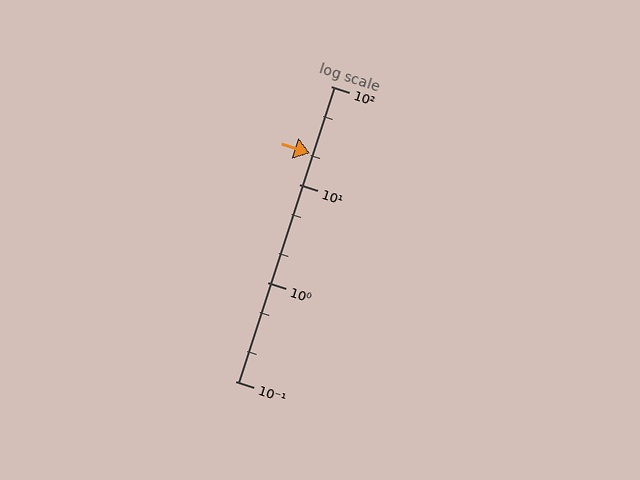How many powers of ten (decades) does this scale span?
The scale spans 3 decades, from 0.1 to 100.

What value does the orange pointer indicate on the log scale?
The pointer indicates approximately 21.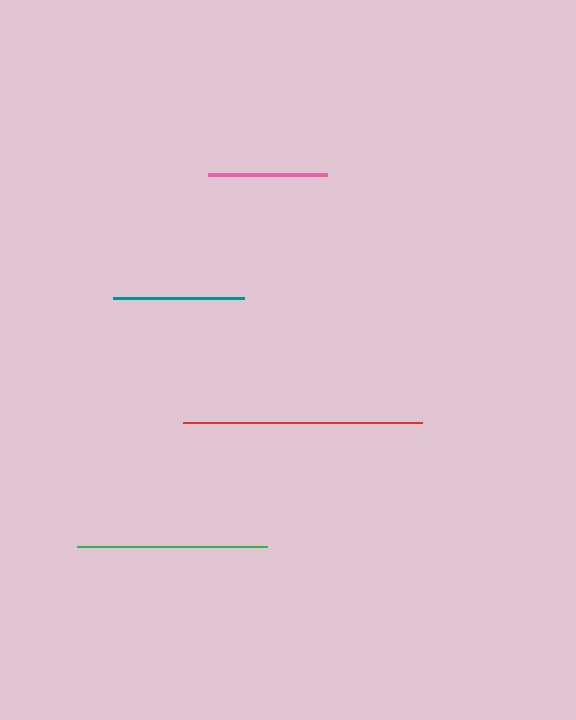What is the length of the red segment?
The red segment is approximately 239 pixels long.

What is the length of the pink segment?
The pink segment is approximately 119 pixels long.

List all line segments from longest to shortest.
From longest to shortest: red, green, teal, pink.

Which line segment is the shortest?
The pink line is the shortest at approximately 119 pixels.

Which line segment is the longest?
The red line is the longest at approximately 239 pixels.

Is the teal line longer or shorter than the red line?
The red line is longer than the teal line.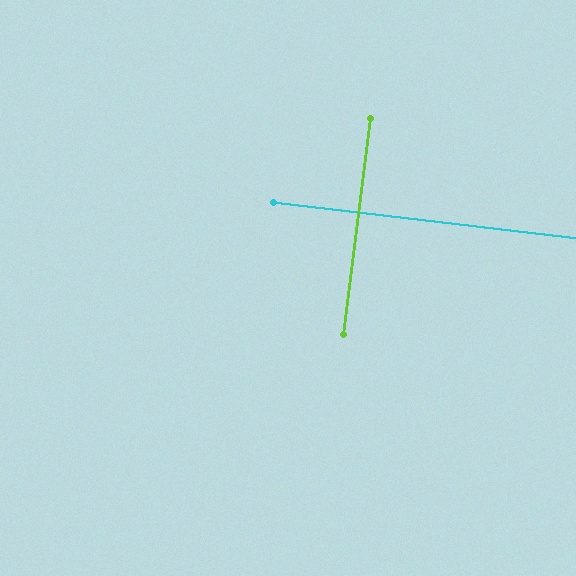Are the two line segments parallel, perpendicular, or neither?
Perpendicular — they meet at approximately 89°.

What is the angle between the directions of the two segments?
Approximately 89 degrees.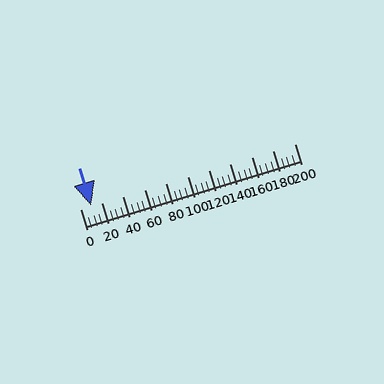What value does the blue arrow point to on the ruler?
The blue arrow points to approximately 10.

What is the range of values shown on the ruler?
The ruler shows values from 0 to 200.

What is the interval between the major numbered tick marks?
The major tick marks are spaced 20 units apart.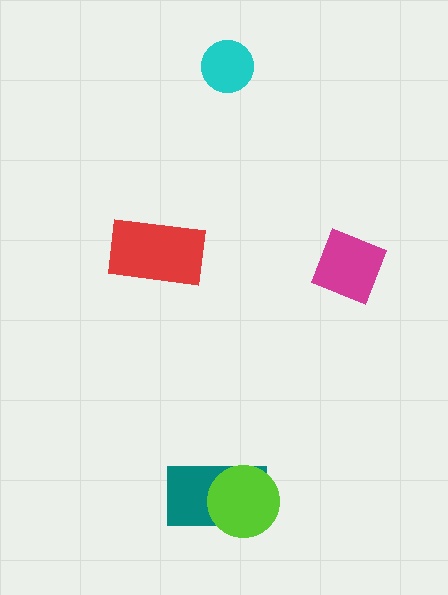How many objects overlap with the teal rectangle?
1 object overlaps with the teal rectangle.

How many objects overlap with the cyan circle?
0 objects overlap with the cyan circle.